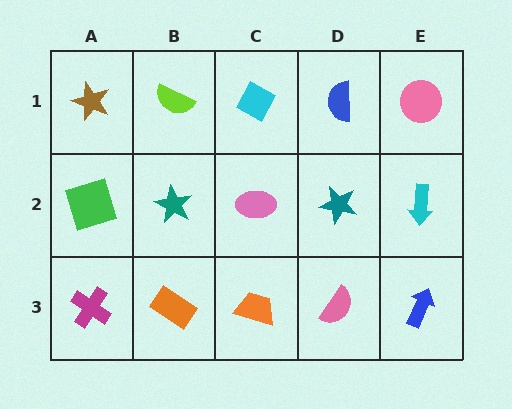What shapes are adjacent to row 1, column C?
A pink ellipse (row 2, column C), a lime semicircle (row 1, column B), a blue semicircle (row 1, column D).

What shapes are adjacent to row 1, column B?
A teal star (row 2, column B), a brown star (row 1, column A), a cyan diamond (row 1, column C).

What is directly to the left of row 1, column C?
A lime semicircle.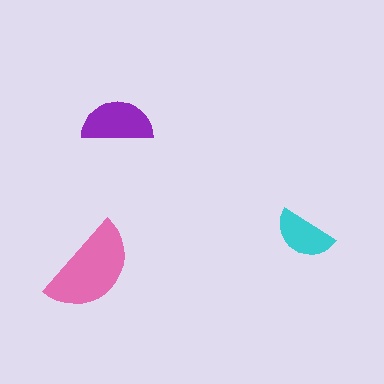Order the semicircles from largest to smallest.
the pink one, the purple one, the cyan one.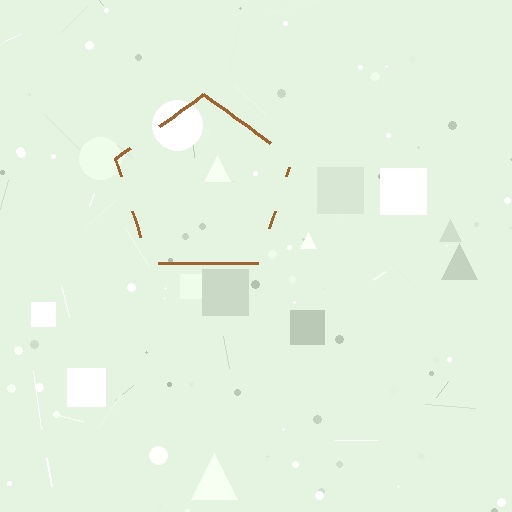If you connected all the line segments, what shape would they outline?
They would outline a pentagon.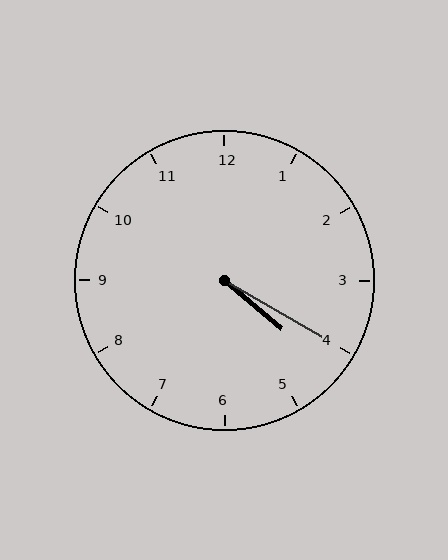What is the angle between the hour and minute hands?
Approximately 10 degrees.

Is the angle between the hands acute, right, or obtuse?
It is acute.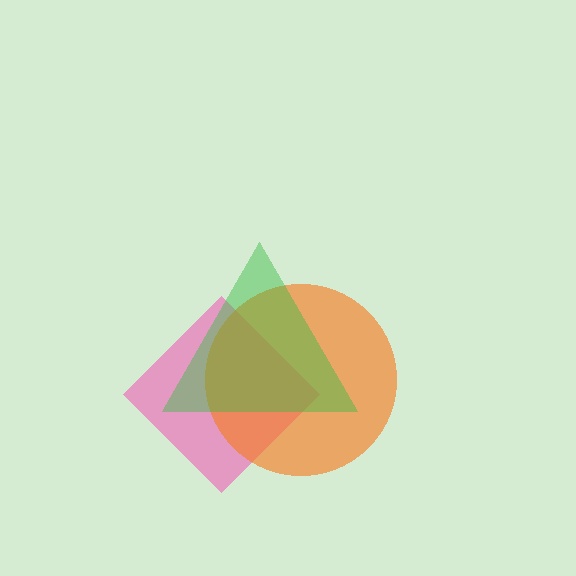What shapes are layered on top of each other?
The layered shapes are: a pink diamond, an orange circle, a green triangle.